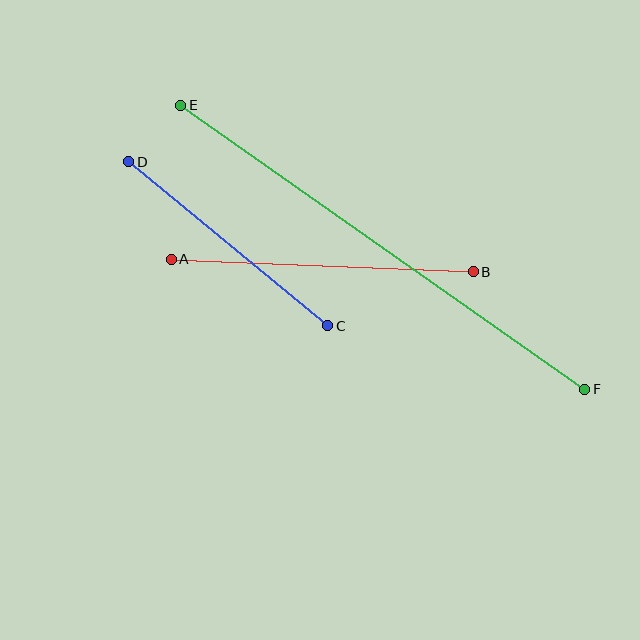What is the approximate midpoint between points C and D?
The midpoint is at approximately (228, 244) pixels.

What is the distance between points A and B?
The distance is approximately 303 pixels.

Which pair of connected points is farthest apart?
Points E and F are farthest apart.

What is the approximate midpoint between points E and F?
The midpoint is at approximately (383, 247) pixels.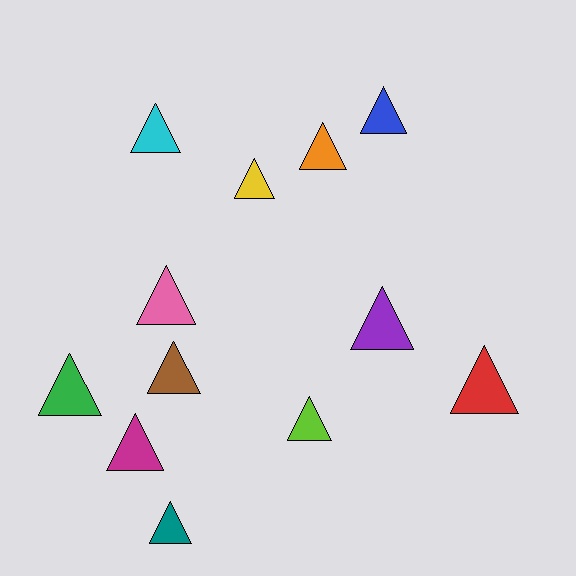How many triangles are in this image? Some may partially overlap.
There are 12 triangles.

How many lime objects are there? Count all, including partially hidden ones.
There is 1 lime object.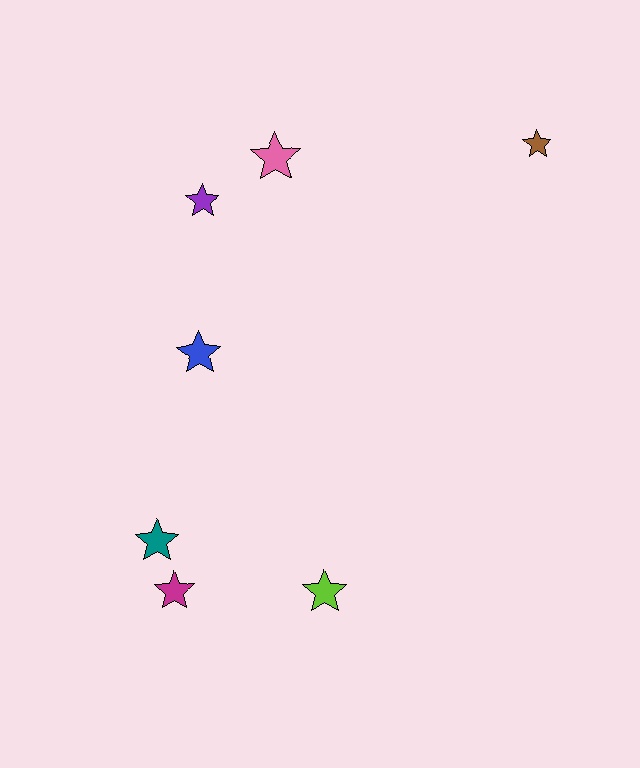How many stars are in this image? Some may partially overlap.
There are 7 stars.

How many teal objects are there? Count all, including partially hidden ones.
There is 1 teal object.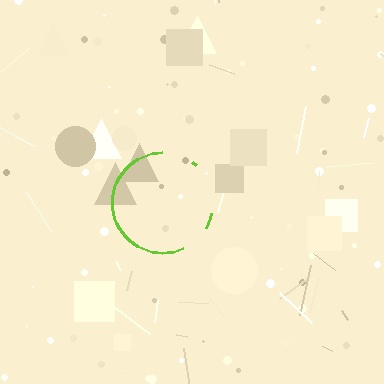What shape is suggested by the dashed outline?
The dashed outline suggests a circle.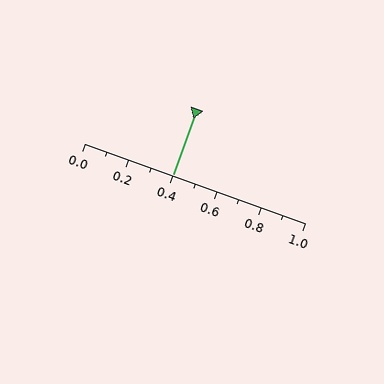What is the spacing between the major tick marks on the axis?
The major ticks are spaced 0.2 apart.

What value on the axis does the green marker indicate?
The marker indicates approximately 0.4.